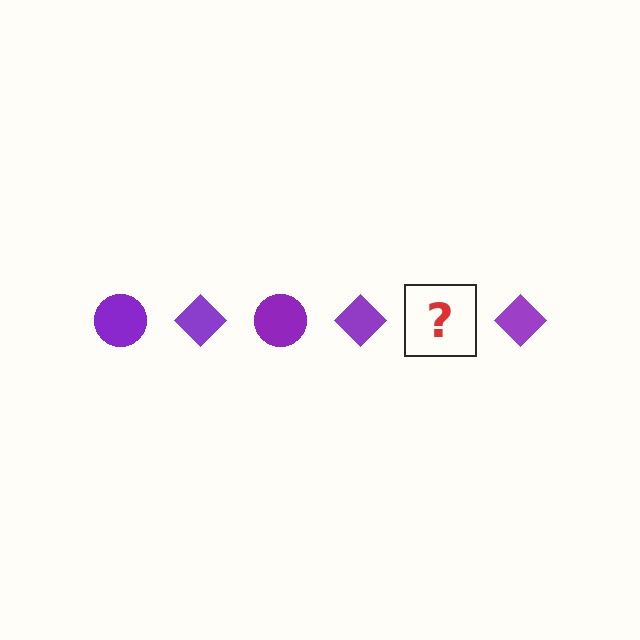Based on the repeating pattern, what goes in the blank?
The blank should be a purple circle.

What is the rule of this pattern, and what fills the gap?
The rule is that the pattern cycles through circle, diamond shapes in purple. The gap should be filled with a purple circle.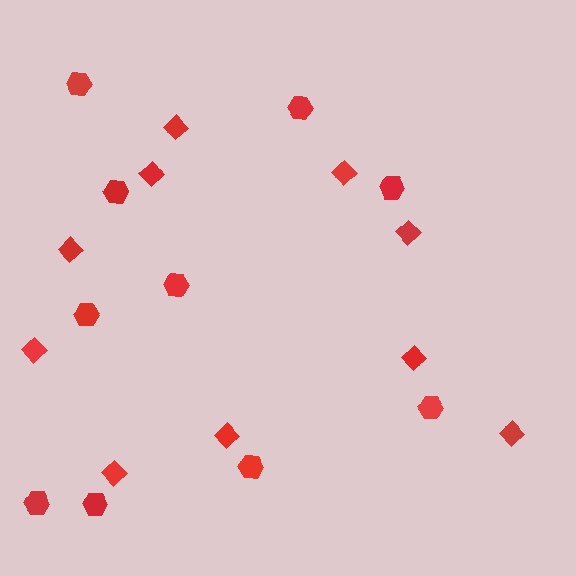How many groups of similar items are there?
There are 2 groups: one group of hexagons (10) and one group of diamonds (10).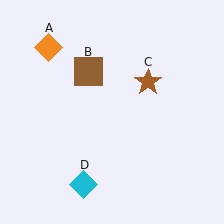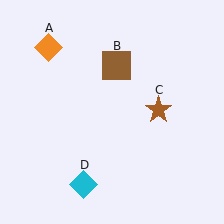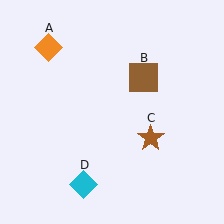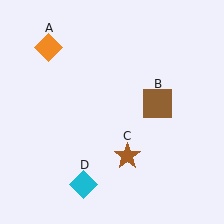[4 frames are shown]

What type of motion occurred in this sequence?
The brown square (object B), brown star (object C) rotated clockwise around the center of the scene.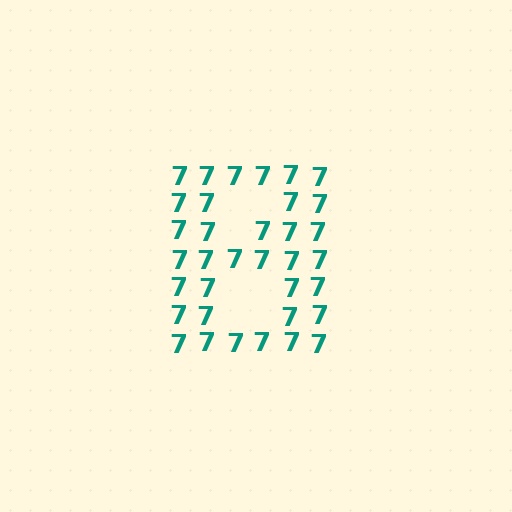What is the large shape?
The large shape is the letter B.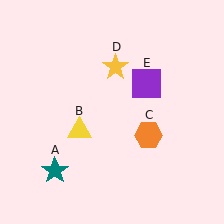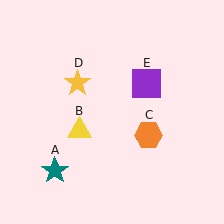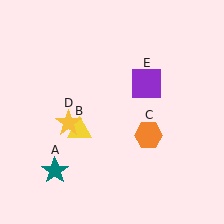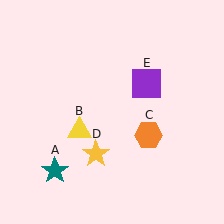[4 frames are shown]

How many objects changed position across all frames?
1 object changed position: yellow star (object D).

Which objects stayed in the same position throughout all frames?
Teal star (object A) and yellow triangle (object B) and orange hexagon (object C) and purple square (object E) remained stationary.